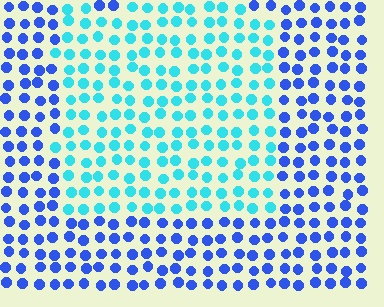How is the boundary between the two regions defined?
The boundary is defined purely by a slight shift in hue (about 45 degrees). Spacing, size, and orientation are identical on both sides.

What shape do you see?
I see a rectangle.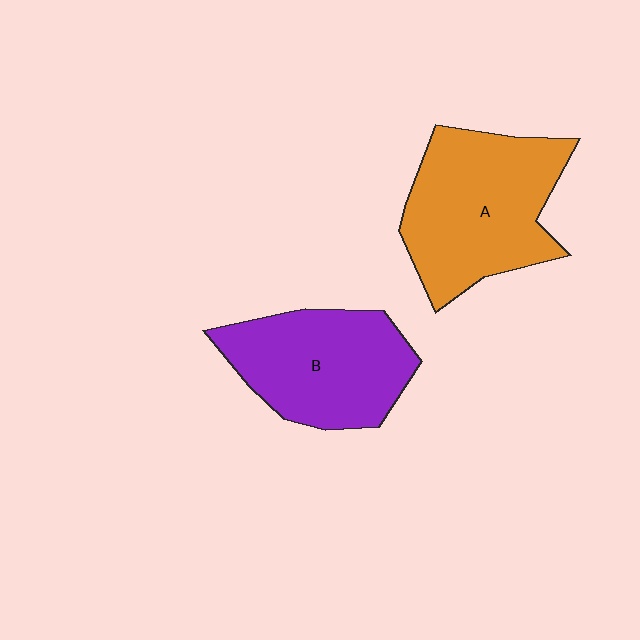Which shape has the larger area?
Shape A (orange).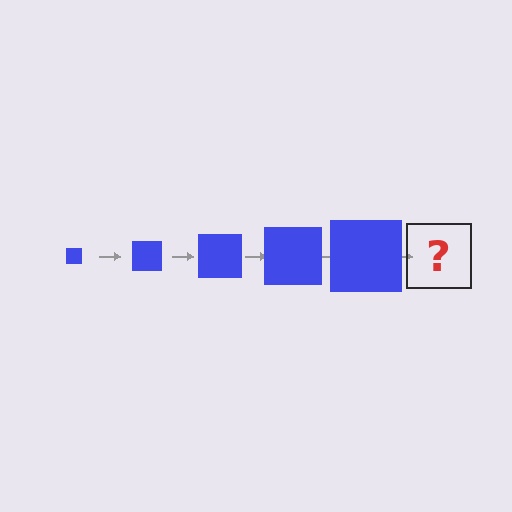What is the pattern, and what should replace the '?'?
The pattern is that the square gets progressively larger each step. The '?' should be a blue square, larger than the previous one.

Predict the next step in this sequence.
The next step is a blue square, larger than the previous one.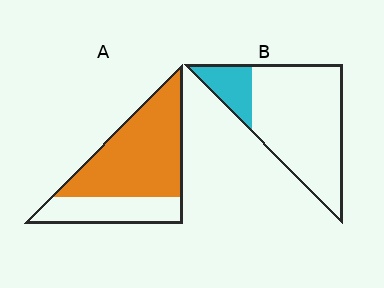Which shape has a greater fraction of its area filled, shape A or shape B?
Shape A.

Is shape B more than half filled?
No.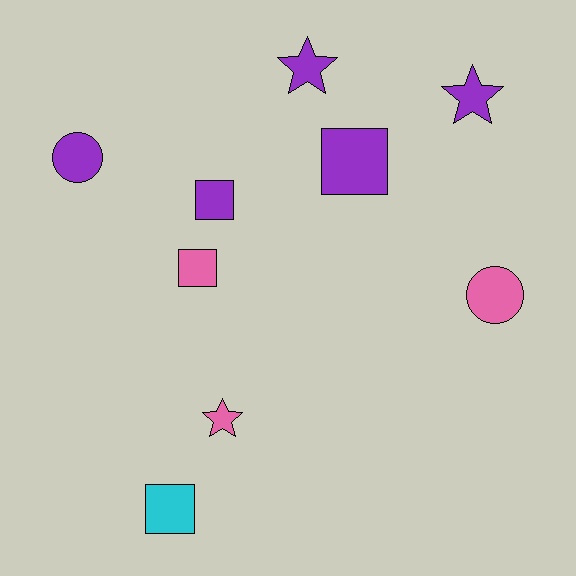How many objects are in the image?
There are 9 objects.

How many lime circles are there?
There are no lime circles.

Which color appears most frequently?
Purple, with 5 objects.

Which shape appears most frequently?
Square, with 4 objects.